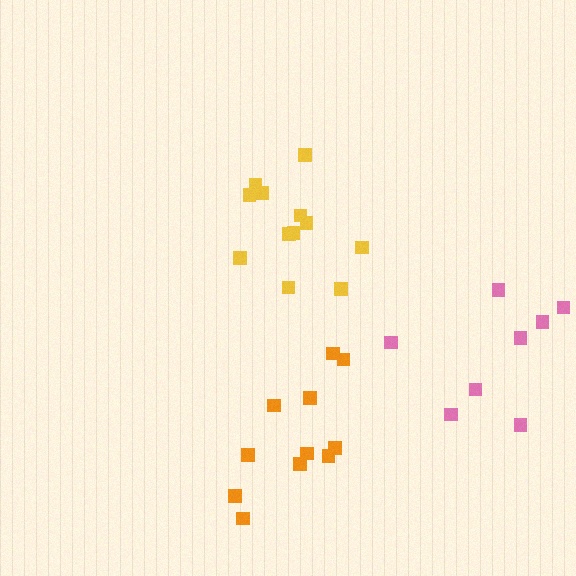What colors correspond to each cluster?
The clusters are colored: orange, yellow, pink.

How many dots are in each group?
Group 1: 11 dots, Group 2: 12 dots, Group 3: 8 dots (31 total).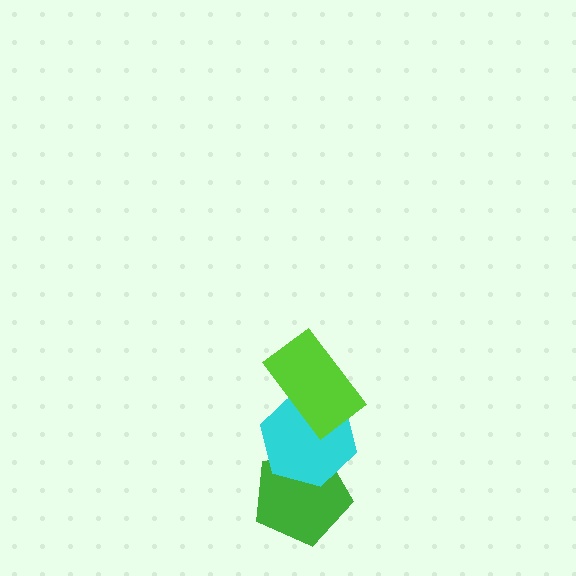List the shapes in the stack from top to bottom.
From top to bottom: the lime rectangle, the cyan hexagon, the green pentagon.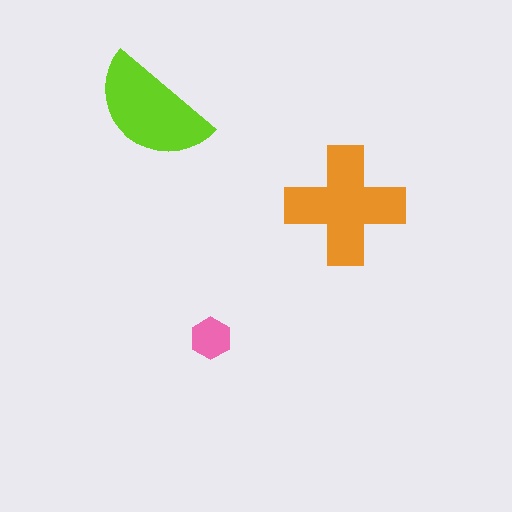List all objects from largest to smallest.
The orange cross, the lime semicircle, the pink hexagon.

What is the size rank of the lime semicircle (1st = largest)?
2nd.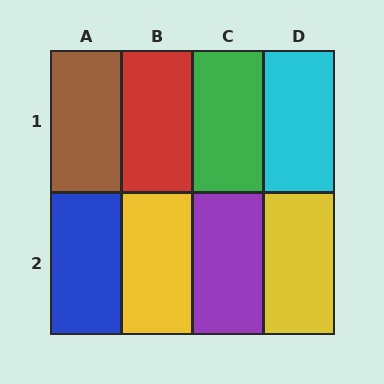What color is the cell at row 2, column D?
Yellow.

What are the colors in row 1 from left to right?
Brown, red, green, cyan.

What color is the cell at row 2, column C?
Purple.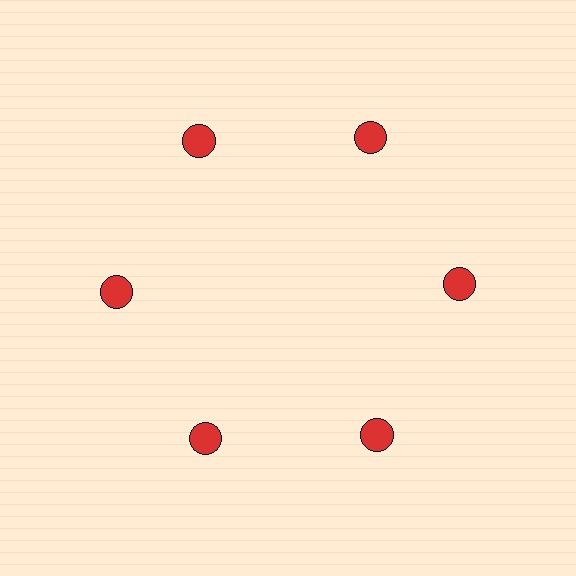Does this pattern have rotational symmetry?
Yes, this pattern has 6-fold rotational symmetry. It looks the same after rotating 60 degrees around the center.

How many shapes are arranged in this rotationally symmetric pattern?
There are 6 shapes, arranged in 6 groups of 1.